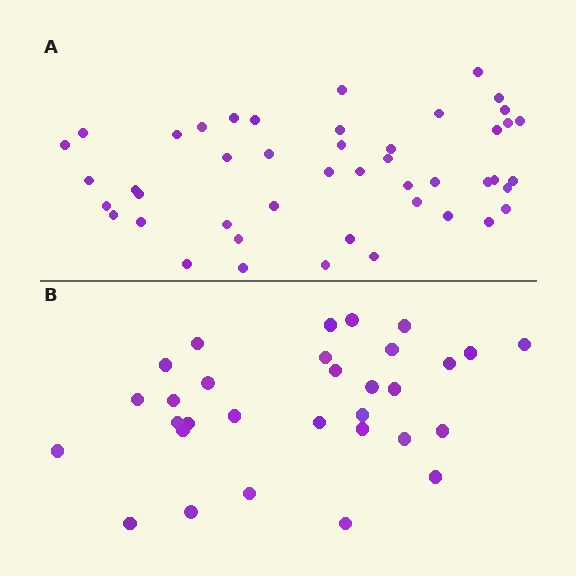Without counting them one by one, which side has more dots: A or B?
Region A (the top region) has more dots.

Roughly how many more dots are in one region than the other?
Region A has approximately 15 more dots than region B.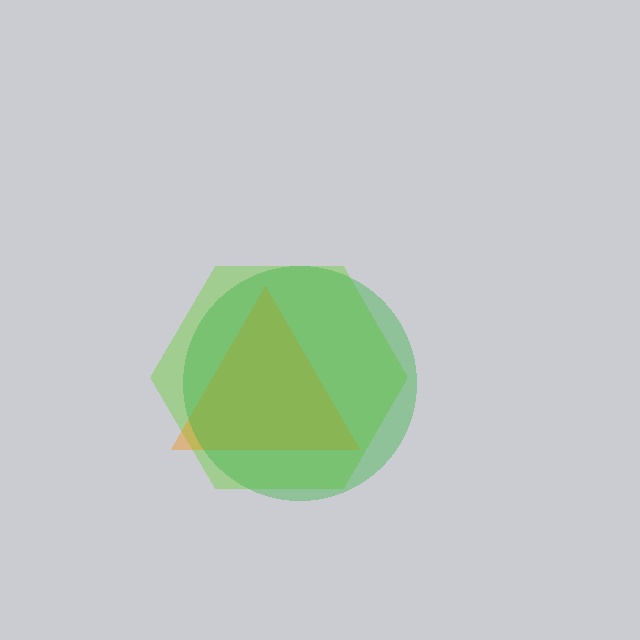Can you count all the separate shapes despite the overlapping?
Yes, there are 3 separate shapes.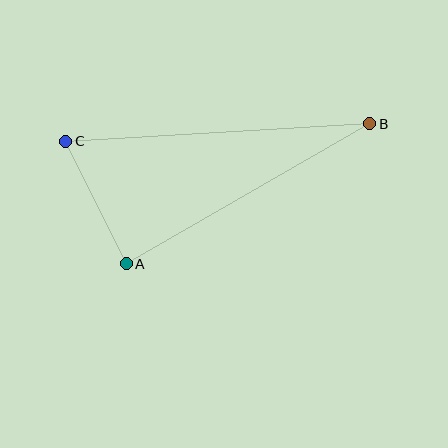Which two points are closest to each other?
Points A and C are closest to each other.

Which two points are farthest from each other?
Points B and C are farthest from each other.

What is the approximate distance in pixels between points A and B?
The distance between A and B is approximately 281 pixels.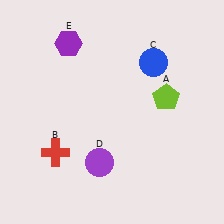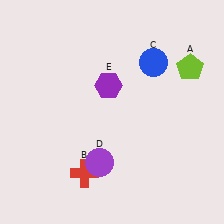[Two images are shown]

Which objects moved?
The objects that moved are: the lime pentagon (A), the red cross (B), the purple hexagon (E).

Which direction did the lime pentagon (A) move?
The lime pentagon (A) moved up.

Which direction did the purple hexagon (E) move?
The purple hexagon (E) moved down.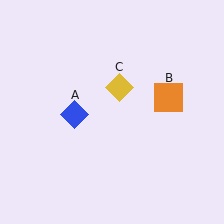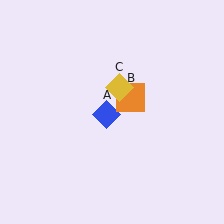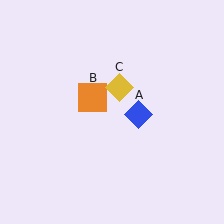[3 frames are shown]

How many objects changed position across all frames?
2 objects changed position: blue diamond (object A), orange square (object B).